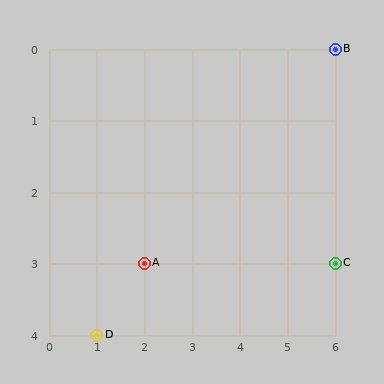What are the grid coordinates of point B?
Point B is at grid coordinates (6, 0).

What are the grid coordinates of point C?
Point C is at grid coordinates (6, 3).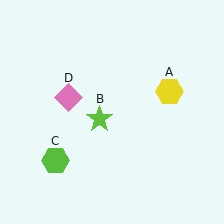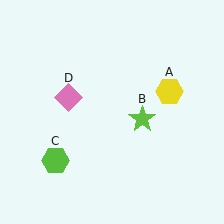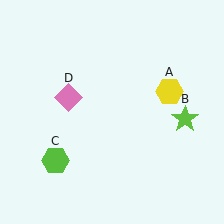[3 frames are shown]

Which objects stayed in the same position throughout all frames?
Yellow hexagon (object A) and lime hexagon (object C) and pink diamond (object D) remained stationary.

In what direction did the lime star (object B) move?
The lime star (object B) moved right.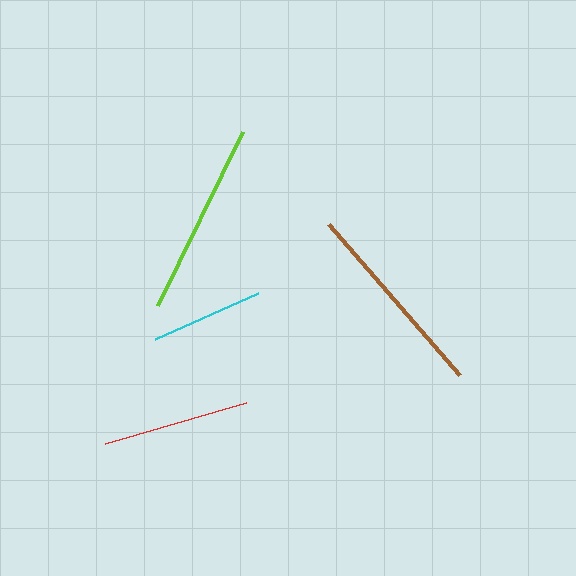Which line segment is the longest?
The brown line is the longest at approximately 200 pixels.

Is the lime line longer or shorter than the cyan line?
The lime line is longer than the cyan line.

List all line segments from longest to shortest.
From longest to shortest: brown, lime, red, cyan.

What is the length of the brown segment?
The brown segment is approximately 200 pixels long.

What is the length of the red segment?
The red segment is approximately 147 pixels long.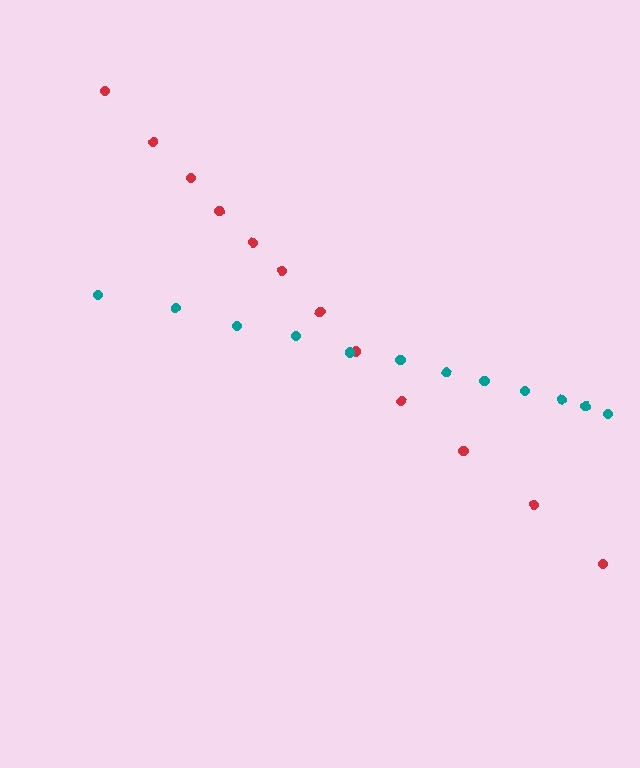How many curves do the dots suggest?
There are 2 distinct paths.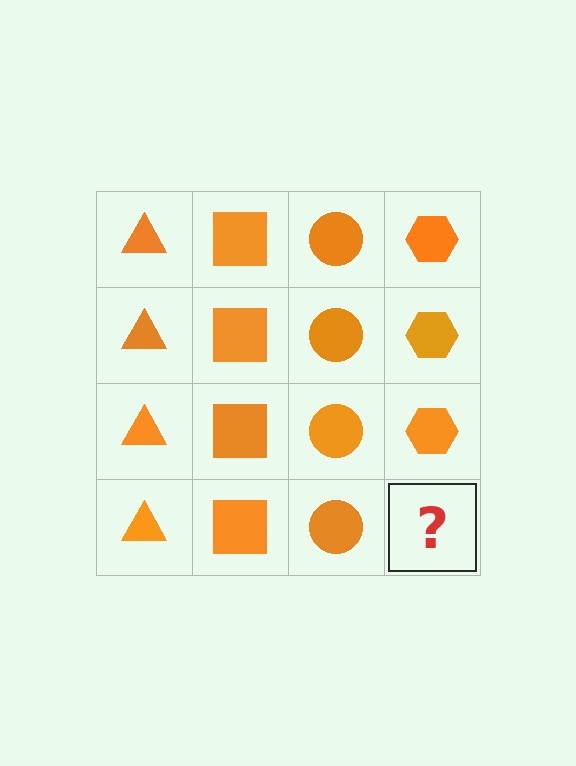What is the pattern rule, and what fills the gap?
The rule is that each column has a consistent shape. The gap should be filled with an orange hexagon.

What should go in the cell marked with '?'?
The missing cell should contain an orange hexagon.